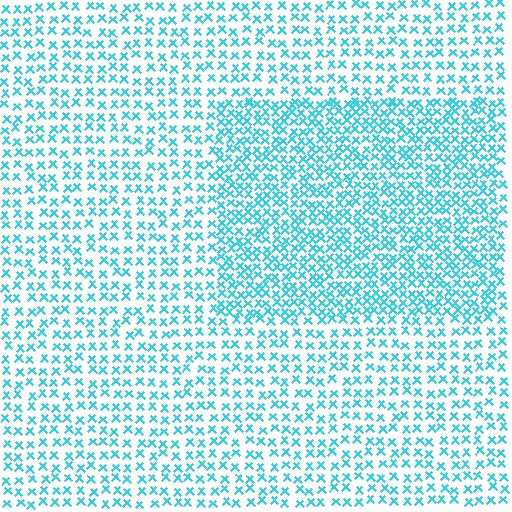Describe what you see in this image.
The image contains small cyan elements arranged at two different densities. A rectangle-shaped region is visible where the elements are more densely packed than the surrounding area.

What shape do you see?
I see a rectangle.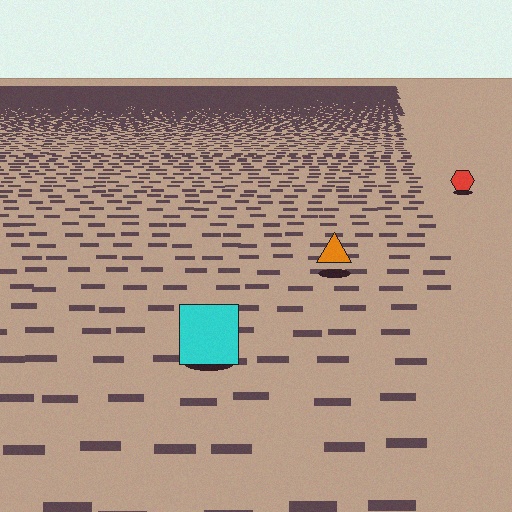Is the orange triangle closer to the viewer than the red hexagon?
Yes. The orange triangle is closer — you can tell from the texture gradient: the ground texture is coarser near it.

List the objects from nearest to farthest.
From nearest to farthest: the cyan square, the orange triangle, the red hexagon.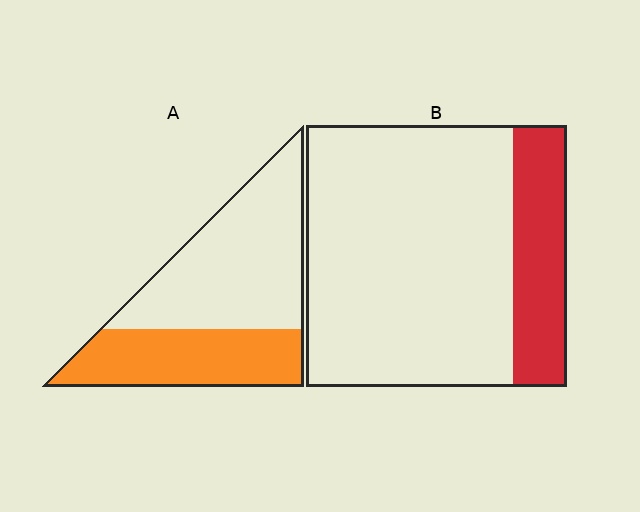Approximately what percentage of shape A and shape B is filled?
A is approximately 40% and B is approximately 20%.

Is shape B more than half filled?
No.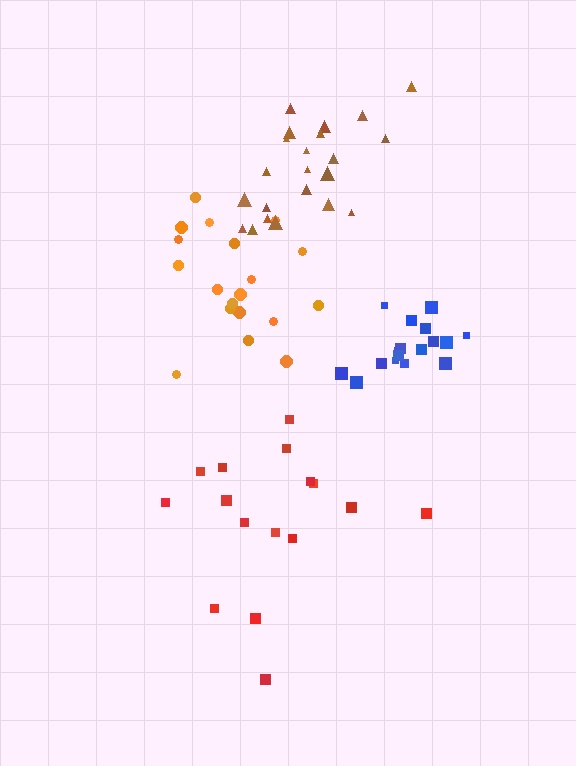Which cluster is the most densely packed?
Blue.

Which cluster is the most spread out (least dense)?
Red.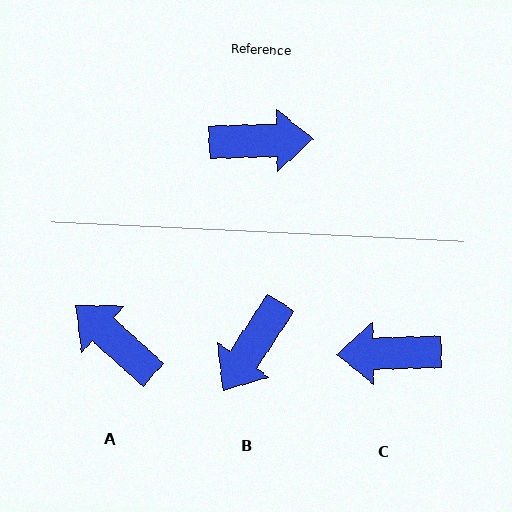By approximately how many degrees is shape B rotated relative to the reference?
Approximately 125 degrees clockwise.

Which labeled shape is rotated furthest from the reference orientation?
C, about 180 degrees away.